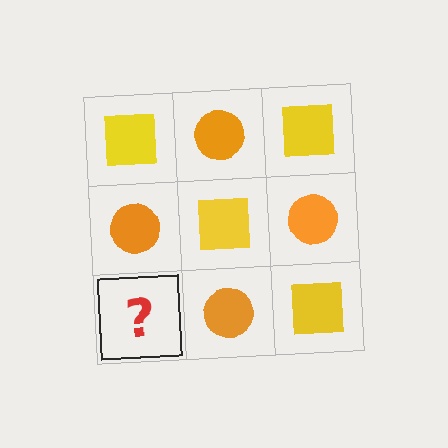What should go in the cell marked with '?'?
The missing cell should contain a yellow square.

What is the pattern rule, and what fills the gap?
The rule is that it alternates yellow square and orange circle in a checkerboard pattern. The gap should be filled with a yellow square.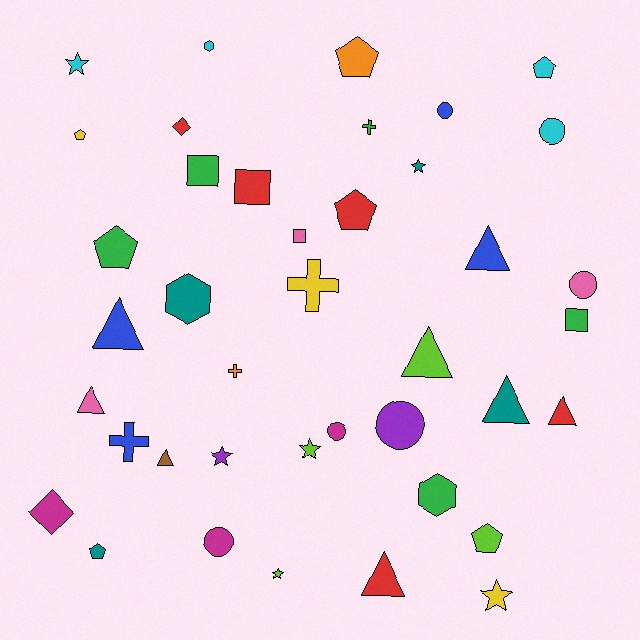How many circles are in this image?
There are 6 circles.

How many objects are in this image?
There are 40 objects.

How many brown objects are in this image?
There is 1 brown object.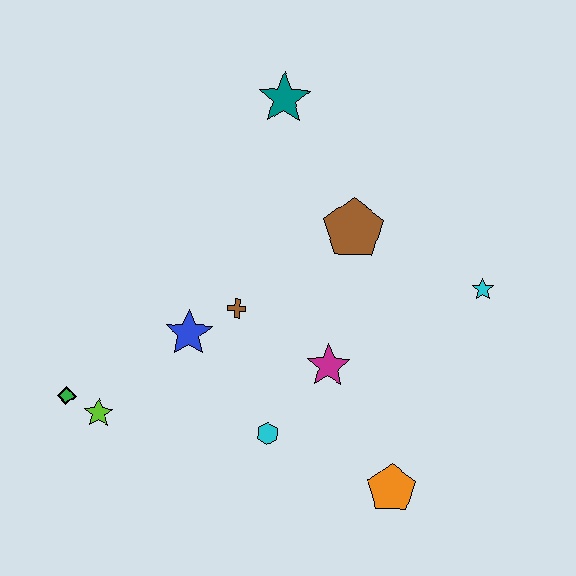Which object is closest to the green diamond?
The lime star is closest to the green diamond.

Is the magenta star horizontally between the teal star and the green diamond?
No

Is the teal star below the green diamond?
No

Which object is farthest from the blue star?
The cyan star is farthest from the blue star.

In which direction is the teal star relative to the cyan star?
The teal star is to the left of the cyan star.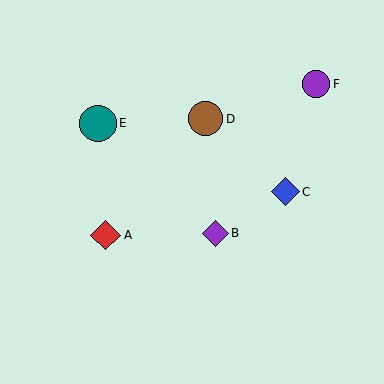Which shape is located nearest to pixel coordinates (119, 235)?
The red diamond (labeled A) at (106, 235) is nearest to that location.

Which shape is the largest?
The teal circle (labeled E) is the largest.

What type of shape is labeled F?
Shape F is a purple circle.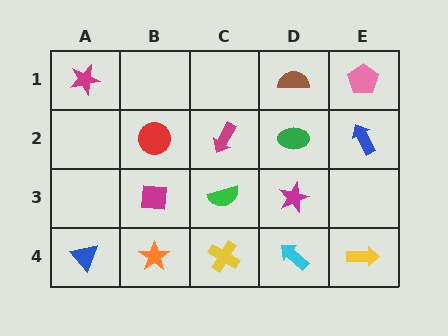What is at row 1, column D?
A brown semicircle.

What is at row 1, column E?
A pink pentagon.